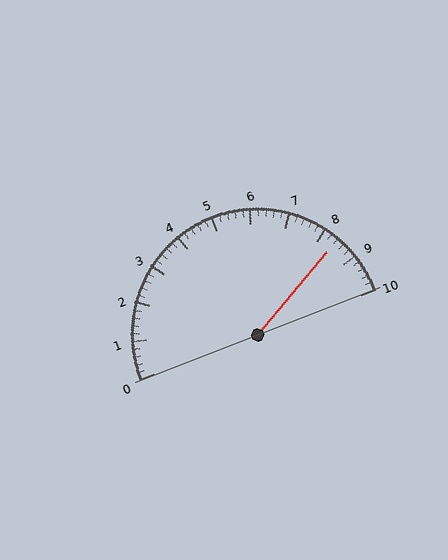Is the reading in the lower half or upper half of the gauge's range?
The reading is in the upper half of the range (0 to 10).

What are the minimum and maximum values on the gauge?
The gauge ranges from 0 to 10.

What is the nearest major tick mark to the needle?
The nearest major tick mark is 8.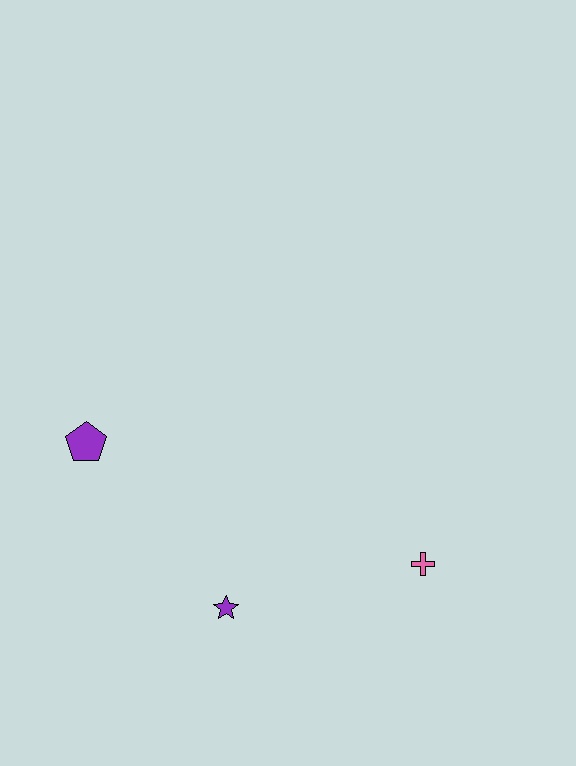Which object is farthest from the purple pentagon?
The pink cross is farthest from the purple pentagon.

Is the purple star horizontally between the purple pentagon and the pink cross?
Yes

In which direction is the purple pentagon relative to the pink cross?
The purple pentagon is to the left of the pink cross.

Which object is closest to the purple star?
The pink cross is closest to the purple star.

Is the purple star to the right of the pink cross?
No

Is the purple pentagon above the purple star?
Yes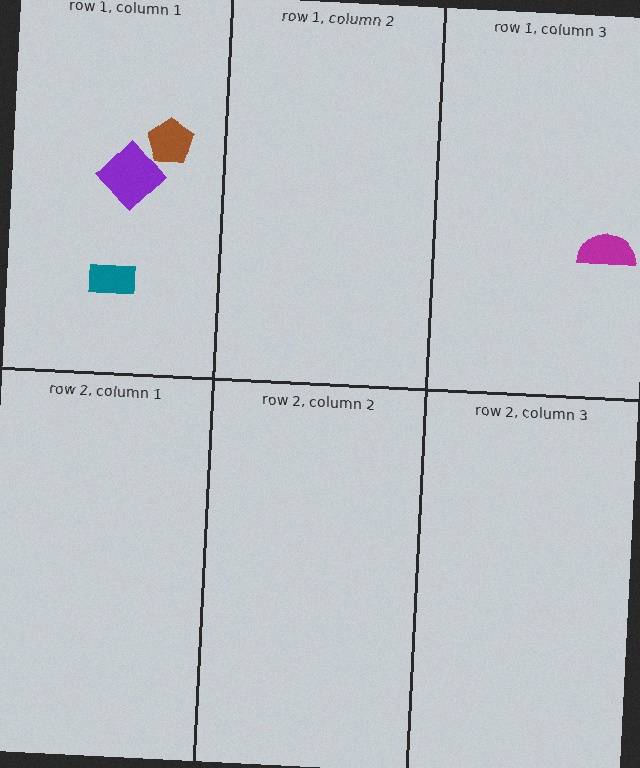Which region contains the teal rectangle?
The row 1, column 1 region.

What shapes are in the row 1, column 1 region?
The brown pentagon, the teal rectangle, the purple diamond.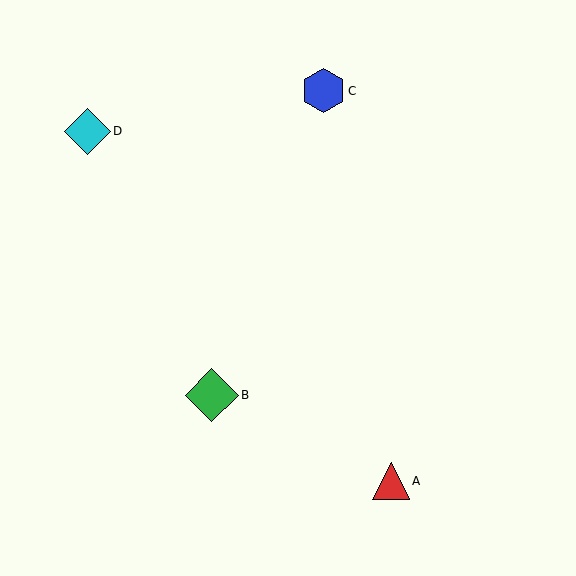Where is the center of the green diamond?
The center of the green diamond is at (212, 395).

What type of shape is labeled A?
Shape A is a red triangle.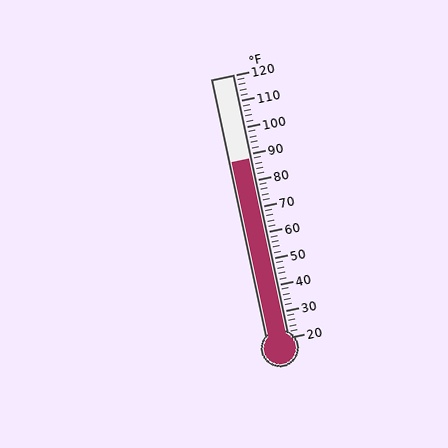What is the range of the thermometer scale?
The thermometer scale ranges from 20°F to 120°F.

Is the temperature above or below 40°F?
The temperature is above 40°F.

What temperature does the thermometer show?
The thermometer shows approximately 88°F.